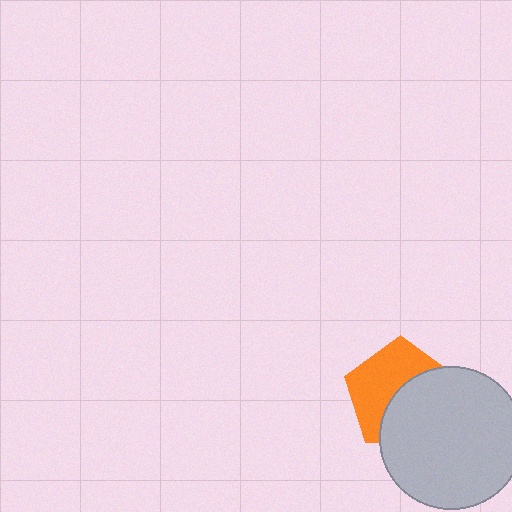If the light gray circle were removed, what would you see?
You would see the complete orange pentagon.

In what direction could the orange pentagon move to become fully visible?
The orange pentagon could move toward the upper-left. That would shift it out from behind the light gray circle entirely.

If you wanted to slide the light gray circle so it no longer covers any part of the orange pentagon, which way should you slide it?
Slide it toward the lower-right — that is the most direct way to separate the two shapes.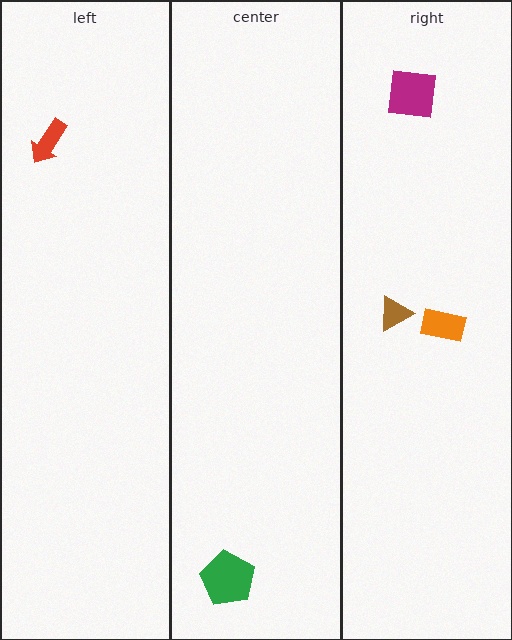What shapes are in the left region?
The red arrow.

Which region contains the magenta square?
The right region.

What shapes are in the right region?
The magenta square, the orange rectangle, the brown triangle.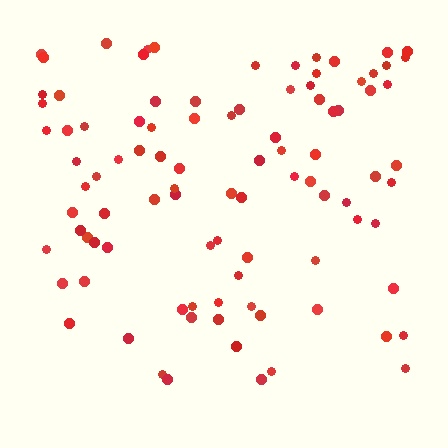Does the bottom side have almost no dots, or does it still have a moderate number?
Still a moderate number, just noticeably fewer than the top.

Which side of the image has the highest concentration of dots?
The top.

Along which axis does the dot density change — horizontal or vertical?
Vertical.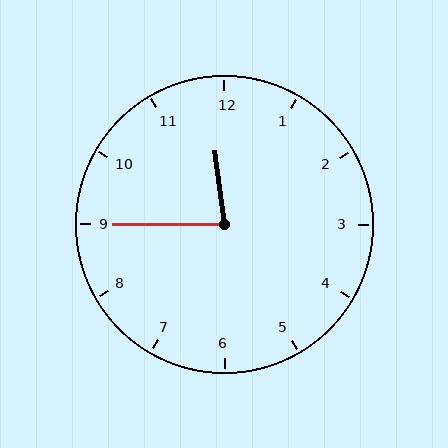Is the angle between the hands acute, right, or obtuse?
It is acute.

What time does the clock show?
11:45.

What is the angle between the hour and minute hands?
Approximately 82 degrees.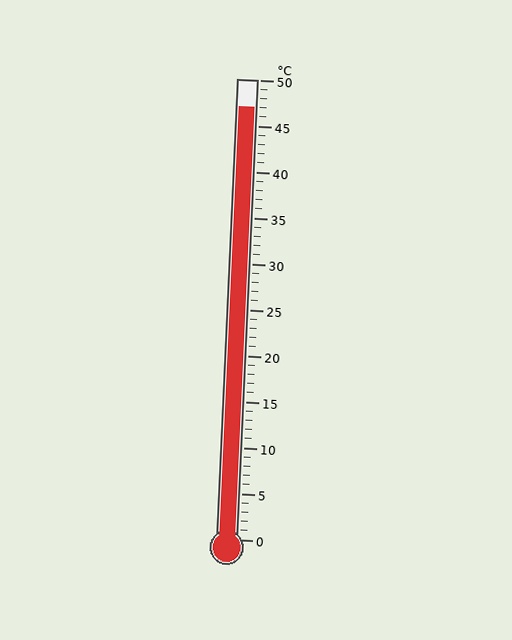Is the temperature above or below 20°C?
The temperature is above 20°C.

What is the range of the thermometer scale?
The thermometer scale ranges from 0°C to 50°C.